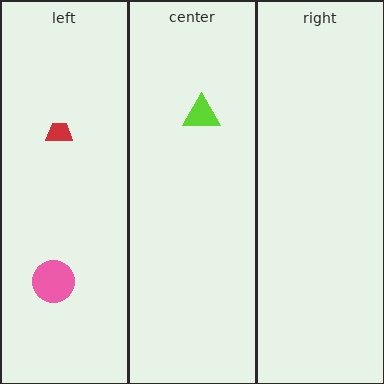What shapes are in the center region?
The lime triangle.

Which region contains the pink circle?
The left region.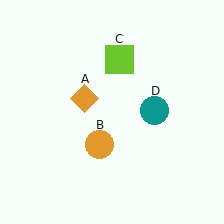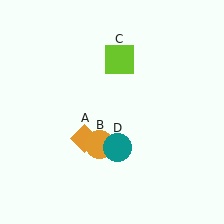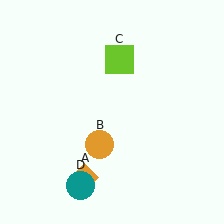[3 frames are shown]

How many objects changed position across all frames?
2 objects changed position: orange diamond (object A), teal circle (object D).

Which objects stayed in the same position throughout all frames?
Orange circle (object B) and lime square (object C) remained stationary.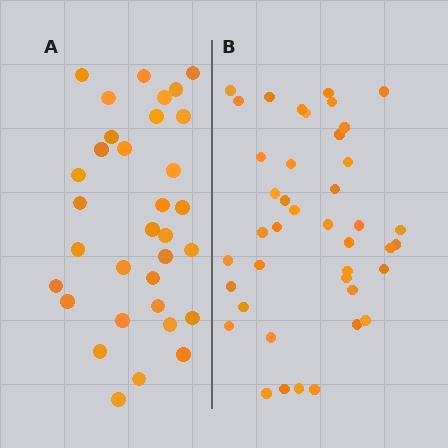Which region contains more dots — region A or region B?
Region B (the right region) has more dots.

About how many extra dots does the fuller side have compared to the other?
Region B has roughly 8 or so more dots than region A.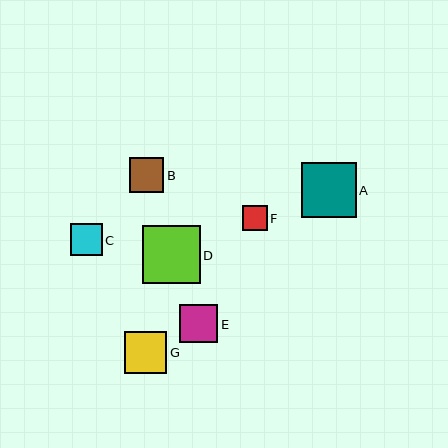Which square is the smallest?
Square F is the smallest with a size of approximately 25 pixels.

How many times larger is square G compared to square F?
Square G is approximately 1.6 times the size of square F.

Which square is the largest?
Square D is the largest with a size of approximately 58 pixels.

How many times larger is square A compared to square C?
Square A is approximately 1.7 times the size of square C.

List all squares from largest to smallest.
From largest to smallest: D, A, G, E, B, C, F.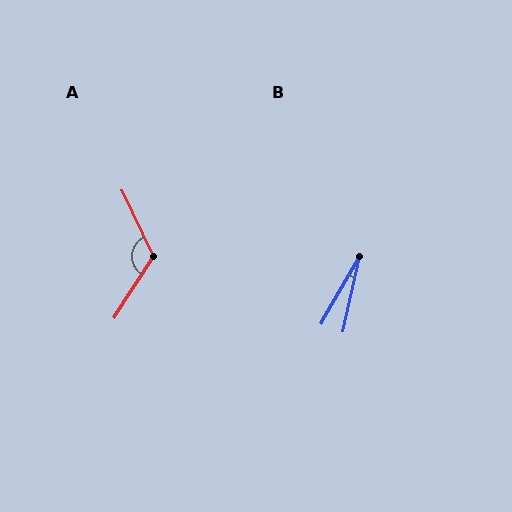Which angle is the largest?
A, at approximately 123 degrees.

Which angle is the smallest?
B, at approximately 17 degrees.